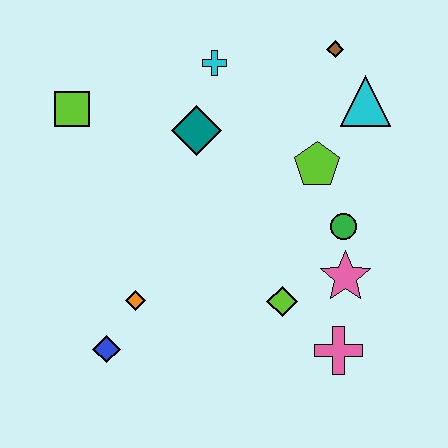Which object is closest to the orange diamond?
The blue diamond is closest to the orange diamond.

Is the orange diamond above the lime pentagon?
No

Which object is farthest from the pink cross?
The lime square is farthest from the pink cross.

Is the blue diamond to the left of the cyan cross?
Yes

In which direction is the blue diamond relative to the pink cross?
The blue diamond is to the left of the pink cross.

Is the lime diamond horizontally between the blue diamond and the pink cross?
Yes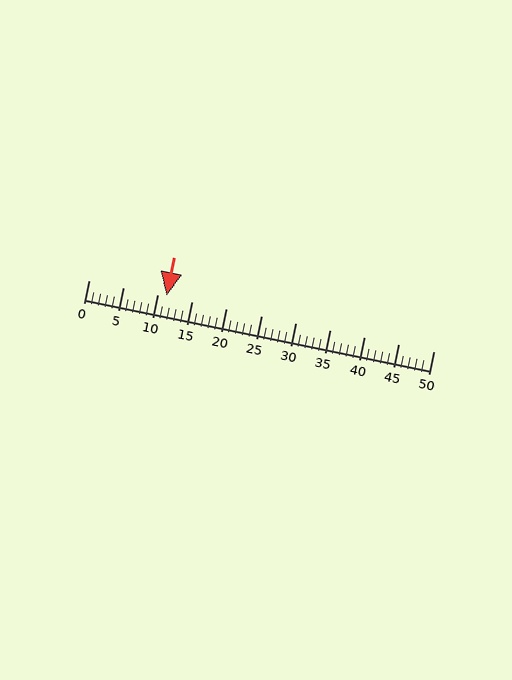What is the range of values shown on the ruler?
The ruler shows values from 0 to 50.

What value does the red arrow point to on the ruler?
The red arrow points to approximately 11.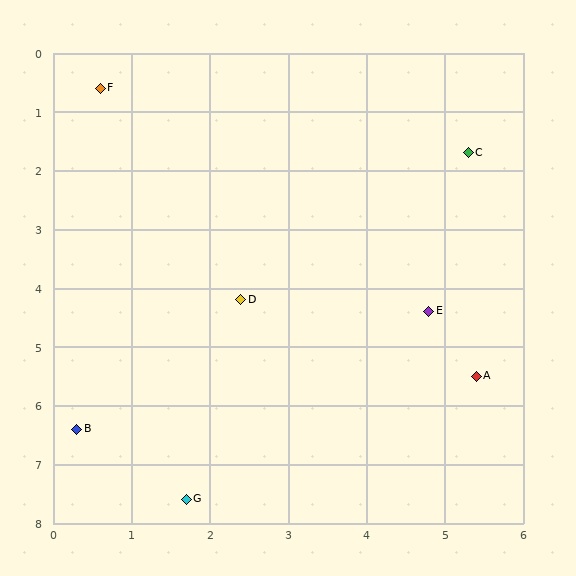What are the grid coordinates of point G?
Point G is at approximately (1.7, 7.6).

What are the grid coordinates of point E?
Point E is at approximately (4.8, 4.4).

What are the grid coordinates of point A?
Point A is at approximately (5.4, 5.5).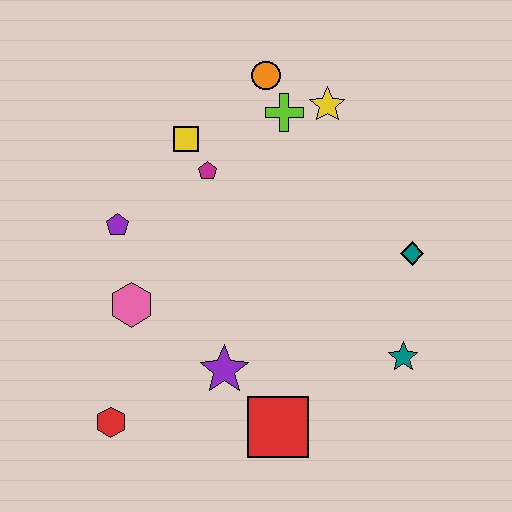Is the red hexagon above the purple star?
No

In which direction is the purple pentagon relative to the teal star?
The purple pentagon is to the left of the teal star.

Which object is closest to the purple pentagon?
The pink hexagon is closest to the purple pentagon.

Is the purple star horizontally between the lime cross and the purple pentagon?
Yes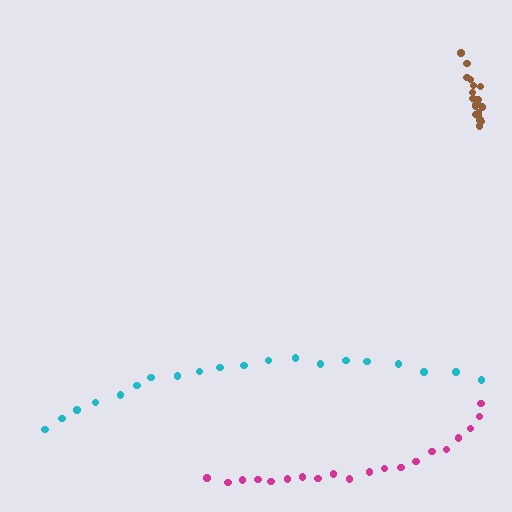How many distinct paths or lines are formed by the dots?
There are 3 distinct paths.